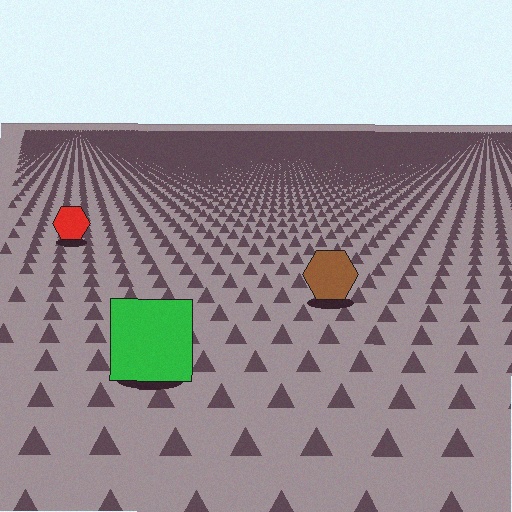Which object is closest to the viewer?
The green square is closest. The texture marks near it are larger and more spread out.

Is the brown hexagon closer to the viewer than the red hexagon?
Yes. The brown hexagon is closer — you can tell from the texture gradient: the ground texture is coarser near it.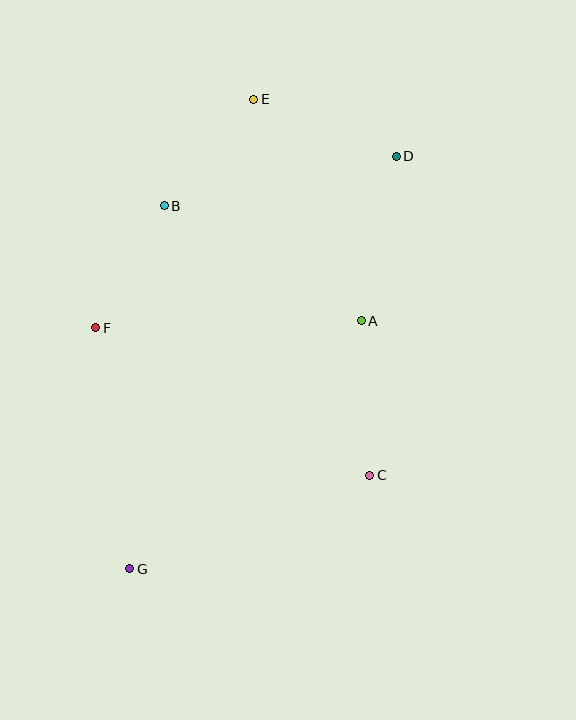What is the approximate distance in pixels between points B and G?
The distance between B and G is approximately 365 pixels.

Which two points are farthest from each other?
Points D and G are farthest from each other.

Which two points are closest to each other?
Points B and E are closest to each other.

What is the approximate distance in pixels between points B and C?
The distance between B and C is approximately 339 pixels.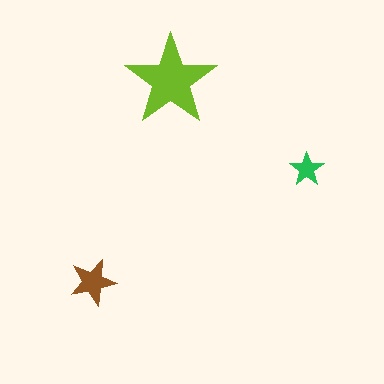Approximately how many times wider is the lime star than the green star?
About 2.5 times wider.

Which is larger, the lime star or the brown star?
The lime one.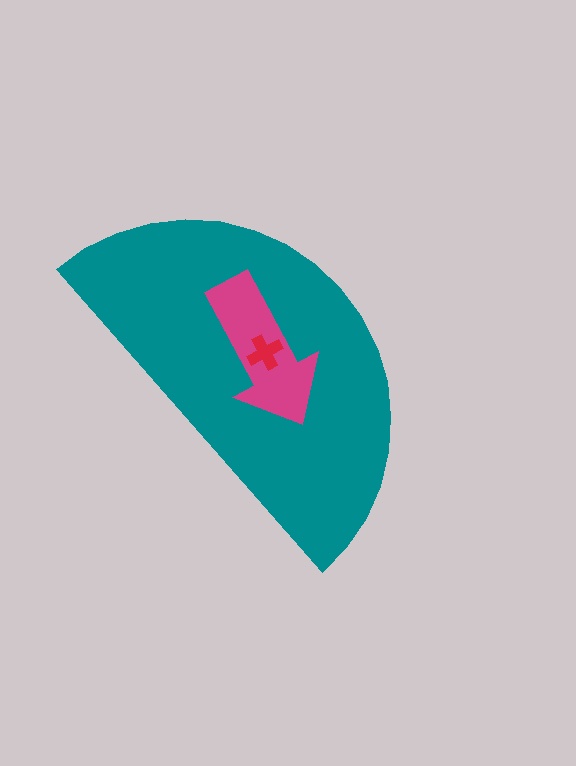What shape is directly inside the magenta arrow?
The red cross.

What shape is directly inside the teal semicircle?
The magenta arrow.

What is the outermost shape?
The teal semicircle.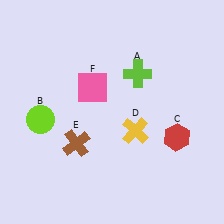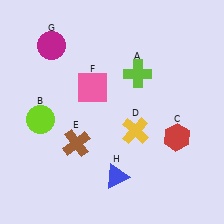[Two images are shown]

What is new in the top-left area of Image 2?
A magenta circle (G) was added in the top-left area of Image 2.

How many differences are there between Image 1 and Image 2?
There are 2 differences between the two images.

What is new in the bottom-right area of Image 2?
A blue triangle (H) was added in the bottom-right area of Image 2.